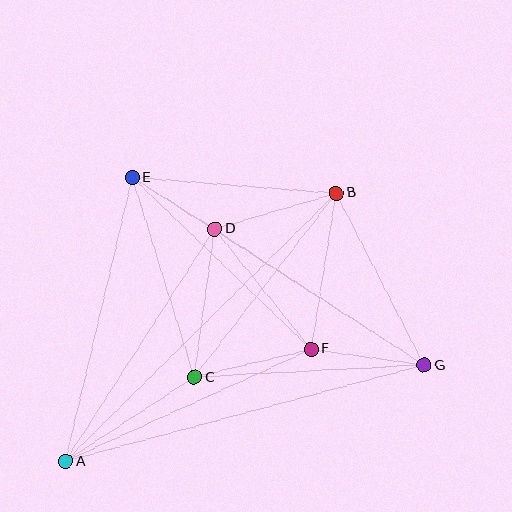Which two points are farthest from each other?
Points A and B are farthest from each other.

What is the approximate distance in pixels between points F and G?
The distance between F and G is approximately 114 pixels.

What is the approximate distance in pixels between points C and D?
The distance between C and D is approximately 150 pixels.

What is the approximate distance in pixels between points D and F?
The distance between D and F is approximately 154 pixels.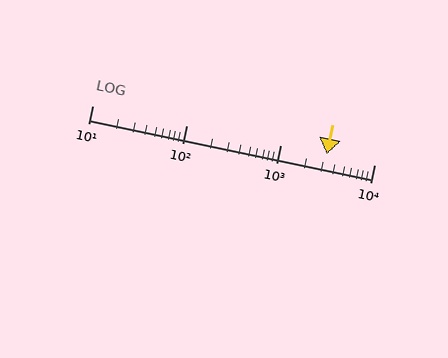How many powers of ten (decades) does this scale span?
The scale spans 3 decades, from 10 to 10000.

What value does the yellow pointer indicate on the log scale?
The pointer indicates approximately 3100.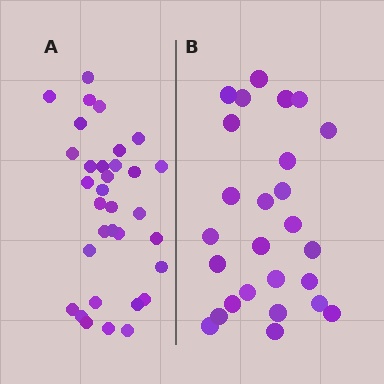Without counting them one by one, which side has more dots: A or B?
Region A (the left region) has more dots.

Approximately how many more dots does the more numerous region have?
Region A has roughly 8 or so more dots than region B.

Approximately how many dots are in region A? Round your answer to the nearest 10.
About 30 dots. (The exact count is 33, which rounds to 30.)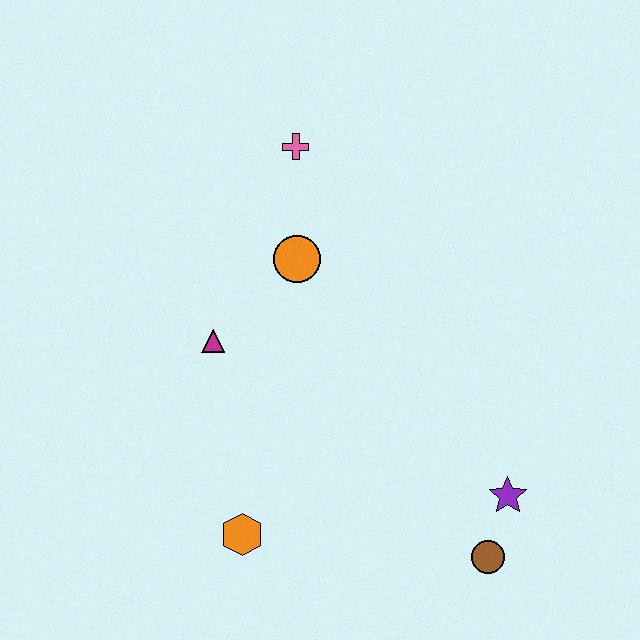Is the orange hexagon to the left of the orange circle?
Yes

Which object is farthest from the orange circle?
The brown circle is farthest from the orange circle.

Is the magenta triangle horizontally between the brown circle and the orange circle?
No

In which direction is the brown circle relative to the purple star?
The brown circle is below the purple star.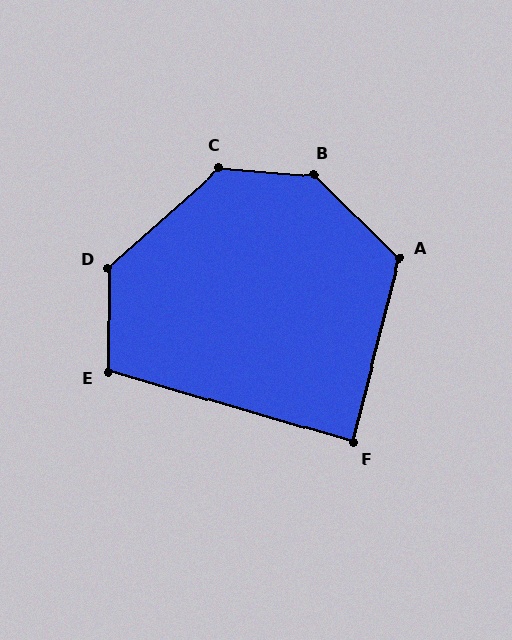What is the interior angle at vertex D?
Approximately 132 degrees (obtuse).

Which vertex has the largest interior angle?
B, at approximately 140 degrees.